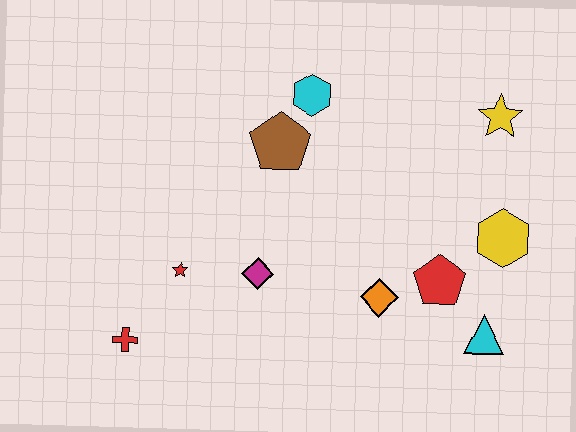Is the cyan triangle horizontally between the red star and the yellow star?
Yes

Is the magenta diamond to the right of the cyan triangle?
No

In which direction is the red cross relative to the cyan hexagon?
The red cross is below the cyan hexagon.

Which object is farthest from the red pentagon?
The red cross is farthest from the red pentagon.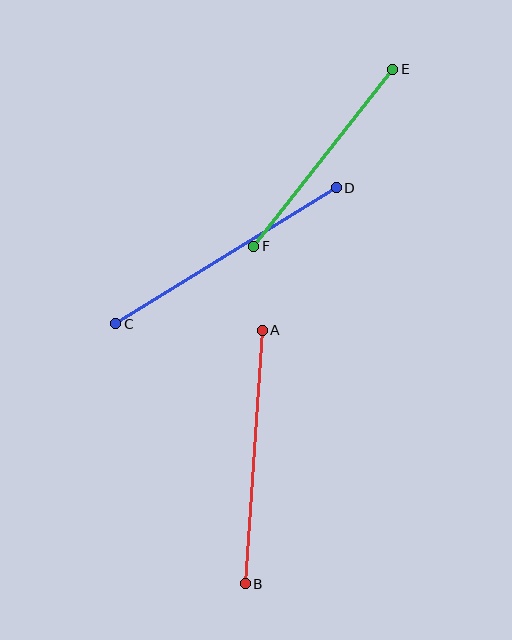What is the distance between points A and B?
The distance is approximately 254 pixels.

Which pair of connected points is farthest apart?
Points C and D are farthest apart.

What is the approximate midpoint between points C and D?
The midpoint is at approximately (226, 256) pixels.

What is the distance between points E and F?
The distance is approximately 225 pixels.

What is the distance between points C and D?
The distance is approximately 259 pixels.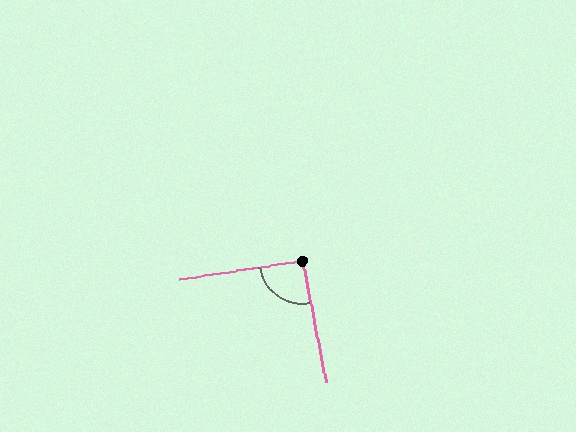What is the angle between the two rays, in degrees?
Approximately 92 degrees.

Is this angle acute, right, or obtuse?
It is approximately a right angle.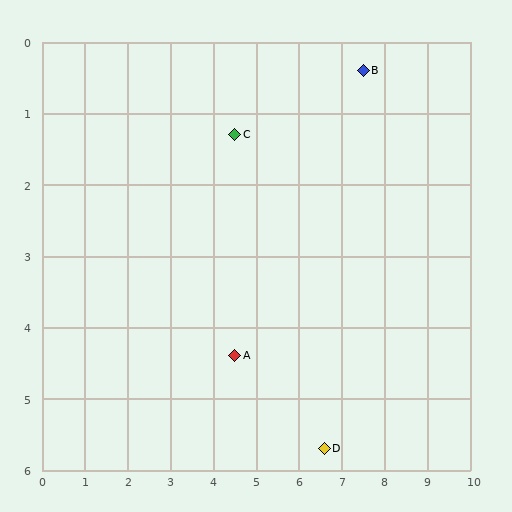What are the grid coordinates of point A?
Point A is at approximately (4.5, 4.4).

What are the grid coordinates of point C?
Point C is at approximately (4.5, 1.3).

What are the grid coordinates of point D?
Point D is at approximately (6.6, 5.7).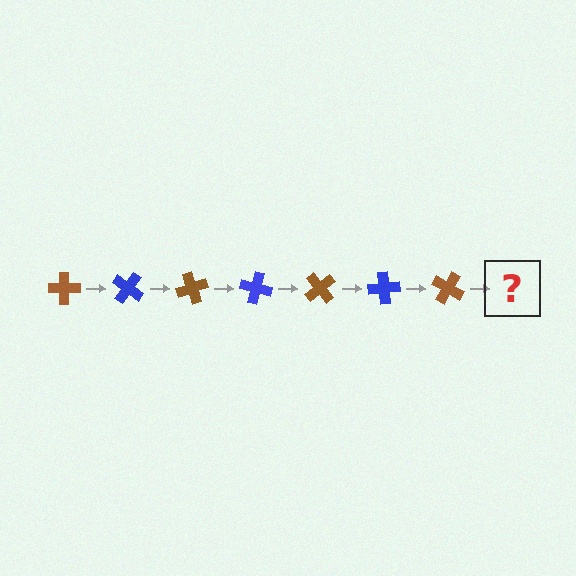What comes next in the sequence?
The next element should be a blue cross, rotated 245 degrees from the start.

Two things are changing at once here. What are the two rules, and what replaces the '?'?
The two rules are that it rotates 35 degrees each step and the color cycles through brown and blue. The '?' should be a blue cross, rotated 245 degrees from the start.